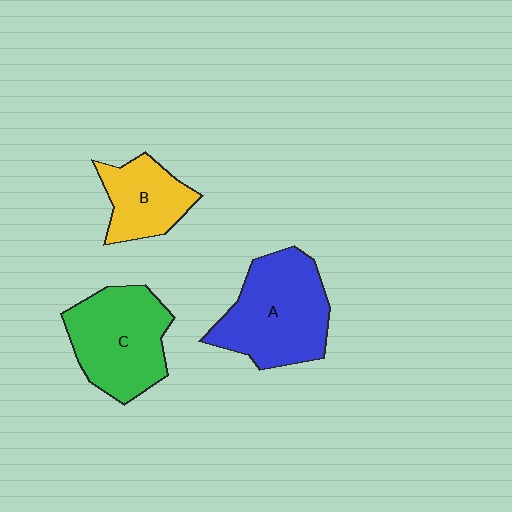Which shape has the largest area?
Shape A (blue).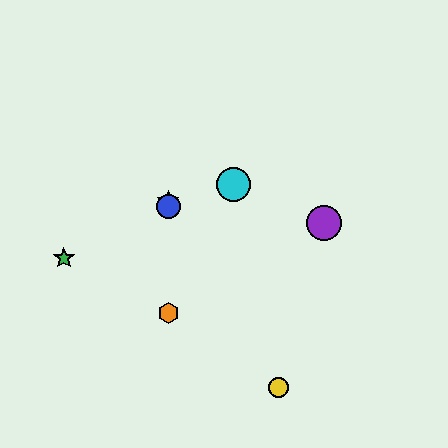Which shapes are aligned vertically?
The red star, the blue circle, the orange hexagon are aligned vertically.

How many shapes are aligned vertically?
3 shapes (the red star, the blue circle, the orange hexagon) are aligned vertically.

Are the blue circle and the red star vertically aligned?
Yes, both are at x≈168.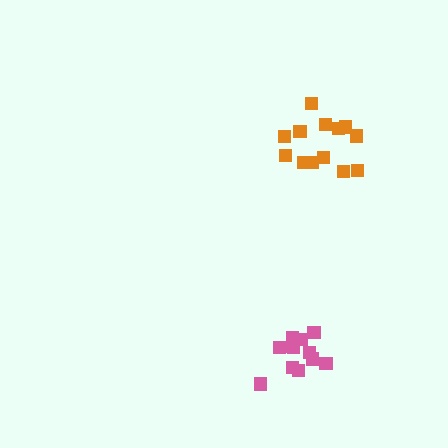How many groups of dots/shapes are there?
There are 2 groups.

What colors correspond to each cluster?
The clusters are colored: pink, orange.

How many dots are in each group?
Group 1: 12 dots, Group 2: 13 dots (25 total).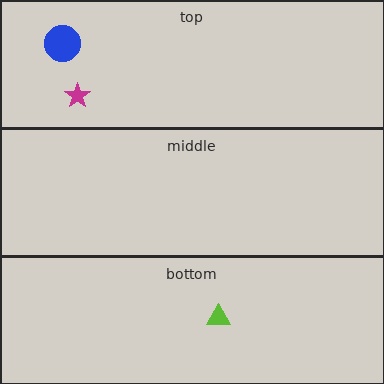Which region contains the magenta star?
The top region.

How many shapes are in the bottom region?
1.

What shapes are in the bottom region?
The lime triangle.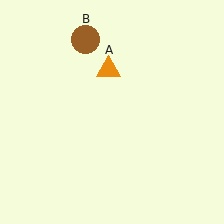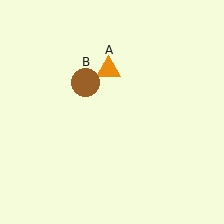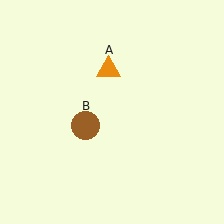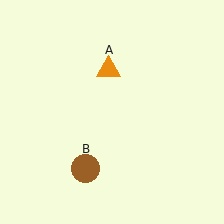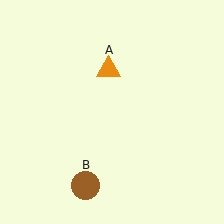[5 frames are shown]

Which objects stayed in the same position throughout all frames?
Orange triangle (object A) remained stationary.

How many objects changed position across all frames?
1 object changed position: brown circle (object B).